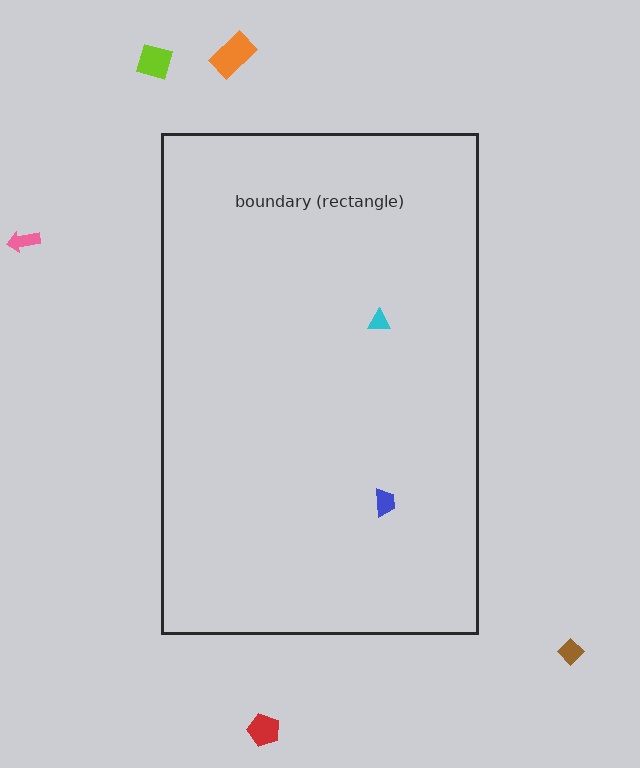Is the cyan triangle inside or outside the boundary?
Inside.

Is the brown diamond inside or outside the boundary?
Outside.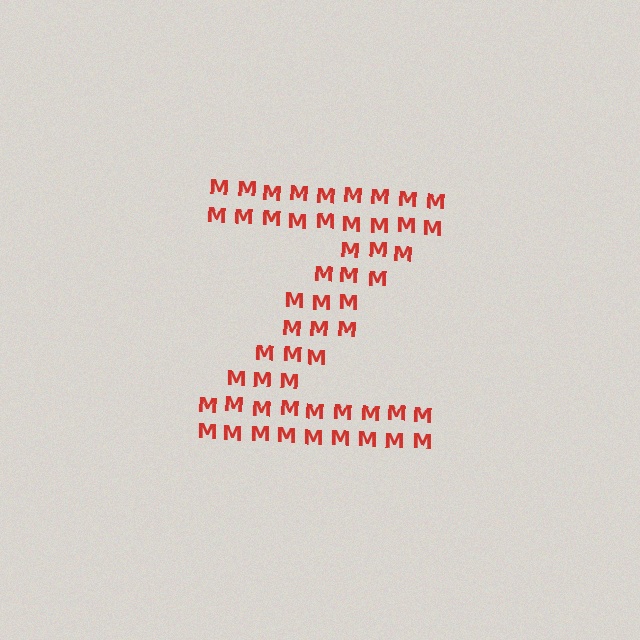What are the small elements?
The small elements are letter M's.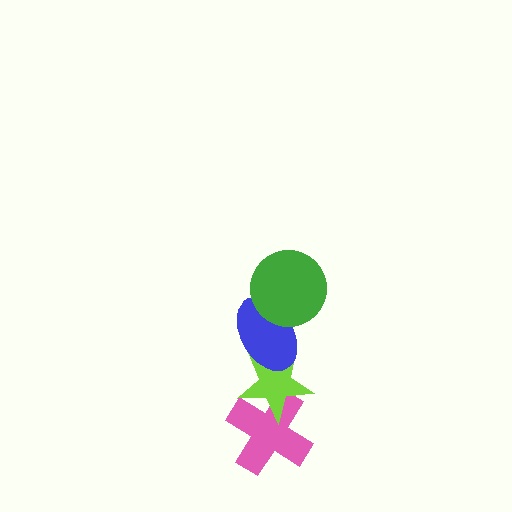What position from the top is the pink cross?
The pink cross is 4th from the top.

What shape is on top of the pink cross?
The lime star is on top of the pink cross.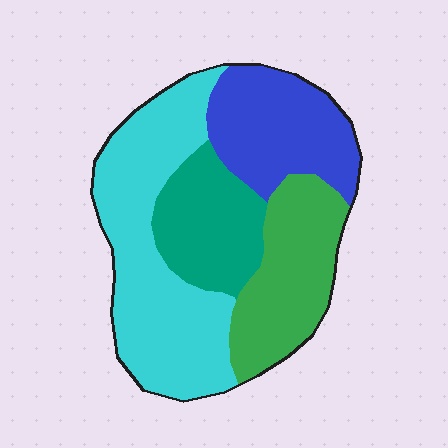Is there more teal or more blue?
Blue.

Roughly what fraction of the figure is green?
Green takes up between a sixth and a third of the figure.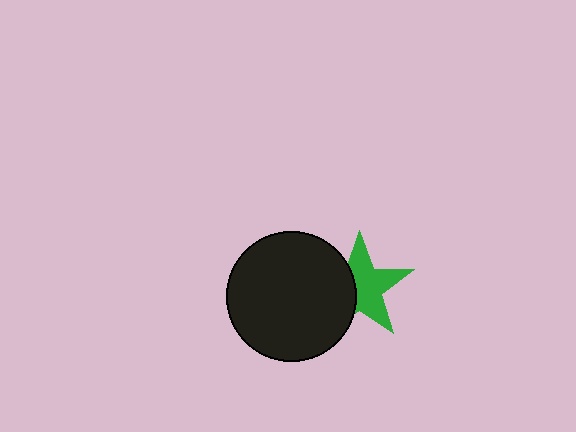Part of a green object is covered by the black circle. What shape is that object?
It is a star.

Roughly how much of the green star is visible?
About half of it is visible (roughly 62%).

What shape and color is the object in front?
The object in front is a black circle.